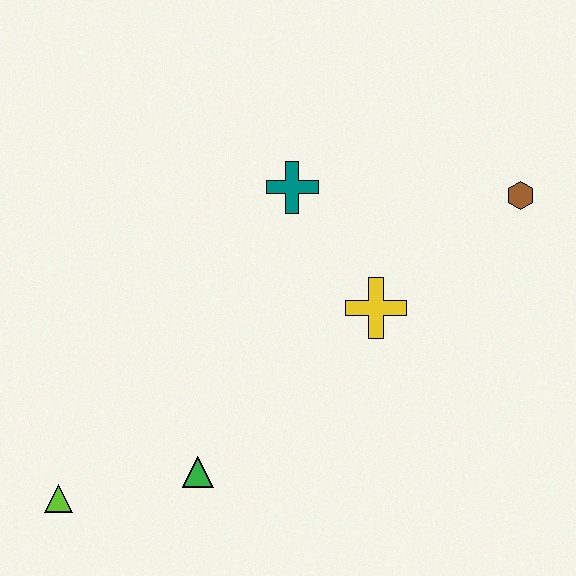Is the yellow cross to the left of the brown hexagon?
Yes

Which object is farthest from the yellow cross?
The lime triangle is farthest from the yellow cross.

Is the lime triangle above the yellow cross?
No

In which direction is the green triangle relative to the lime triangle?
The green triangle is to the right of the lime triangle.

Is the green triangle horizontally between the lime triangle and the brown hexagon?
Yes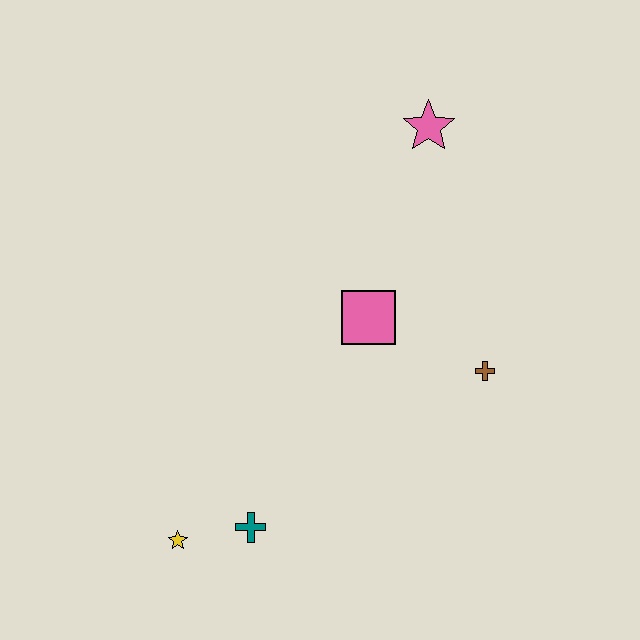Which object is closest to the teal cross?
The yellow star is closest to the teal cross.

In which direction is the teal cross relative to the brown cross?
The teal cross is to the left of the brown cross.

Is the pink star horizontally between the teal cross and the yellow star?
No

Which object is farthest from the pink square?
The yellow star is farthest from the pink square.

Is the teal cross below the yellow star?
No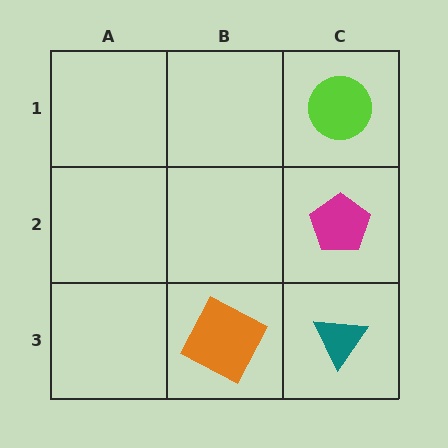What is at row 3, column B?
An orange square.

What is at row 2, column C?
A magenta pentagon.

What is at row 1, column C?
A lime circle.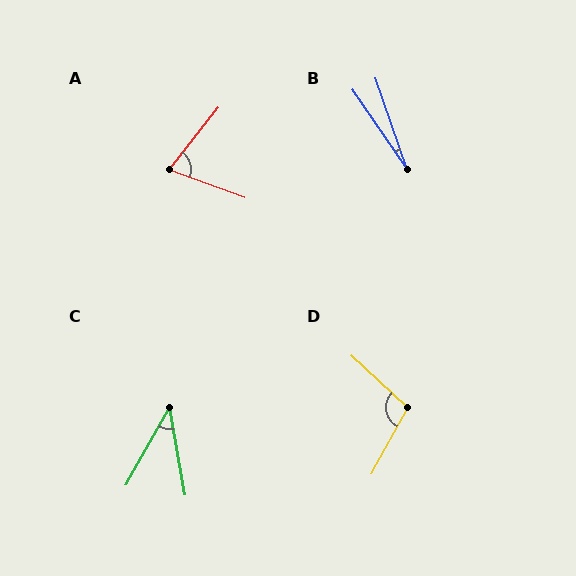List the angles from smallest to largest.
B (15°), C (39°), A (72°), D (104°).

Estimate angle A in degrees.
Approximately 72 degrees.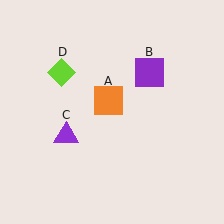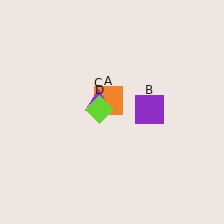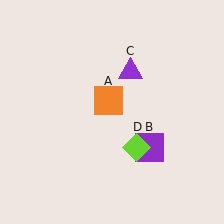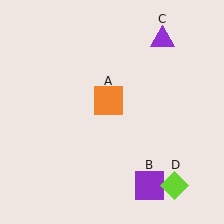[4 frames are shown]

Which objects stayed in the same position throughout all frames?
Orange square (object A) remained stationary.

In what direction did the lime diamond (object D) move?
The lime diamond (object D) moved down and to the right.